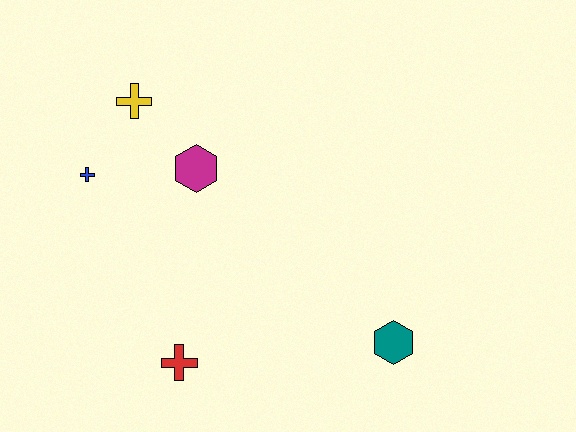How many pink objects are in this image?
There are no pink objects.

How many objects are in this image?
There are 5 objects.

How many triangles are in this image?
There are no triangles.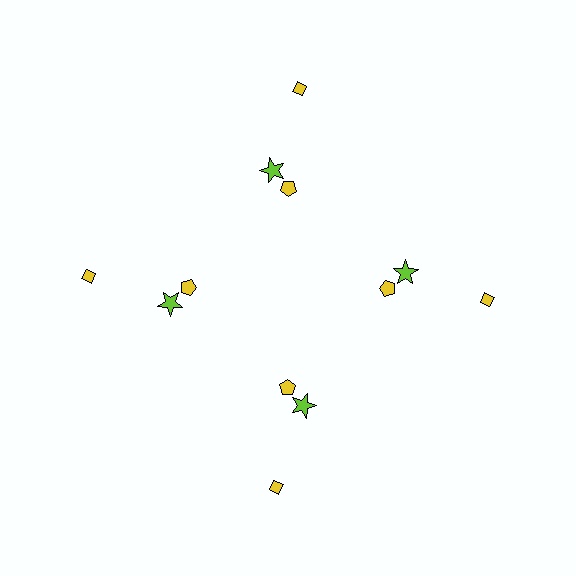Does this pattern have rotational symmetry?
Yes, this pattern has 4-fold rotational symmetry. It looks the same after rotating 90 degrees around the center.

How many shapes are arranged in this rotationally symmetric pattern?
There are 12 shapes, arranged in 4 groups of 3.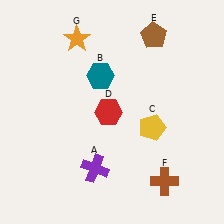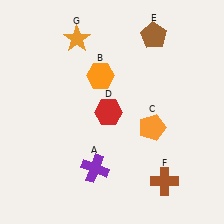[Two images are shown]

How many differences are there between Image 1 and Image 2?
There are 2 differences between the two images.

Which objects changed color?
B changed from teal to orange. C changed from yellow to orange.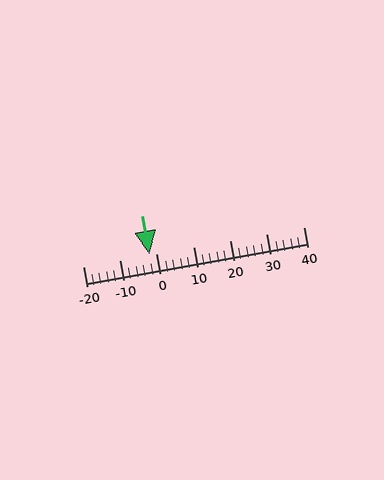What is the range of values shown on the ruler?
The ruler shows values from -20 to 40.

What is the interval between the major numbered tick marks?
The major tick marks are spaced 10 units apart.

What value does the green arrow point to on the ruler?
The green arrow points to approximately -2.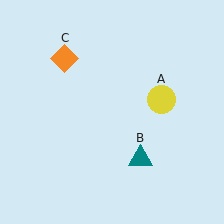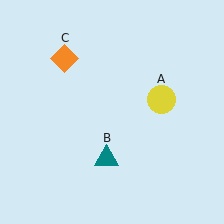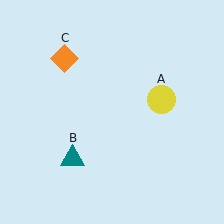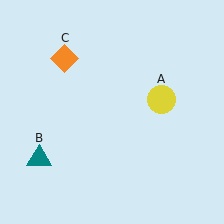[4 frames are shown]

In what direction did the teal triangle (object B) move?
The teal triangle (object B) moved left.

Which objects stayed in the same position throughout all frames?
Yellow circle (object A) and orange diamond (object C) remained stationary.